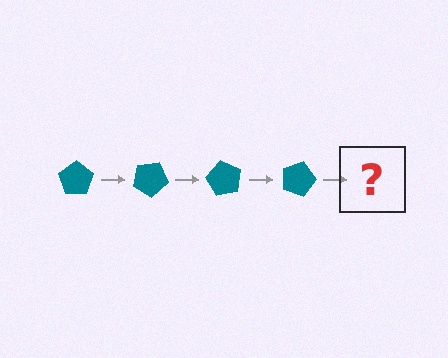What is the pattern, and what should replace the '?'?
The pattern is that the pentagon rotates 30 degrees each step. The '?' should be a teal pentagon rotated 120 degrees.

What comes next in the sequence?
The next element should be a teal pentagon rotated 120 degrees.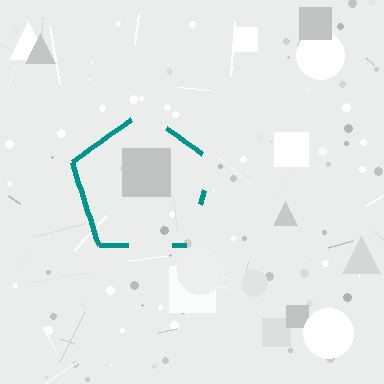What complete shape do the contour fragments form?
The contour fragments form a pentagon.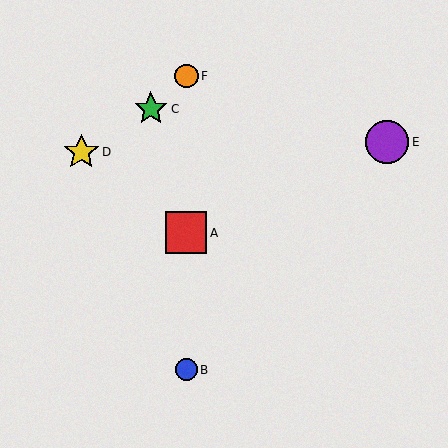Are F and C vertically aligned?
No, F is at x≈186 and C is at x≈151.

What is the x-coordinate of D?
Object D is at x≈81.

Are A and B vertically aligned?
Yes, both are at x≈186.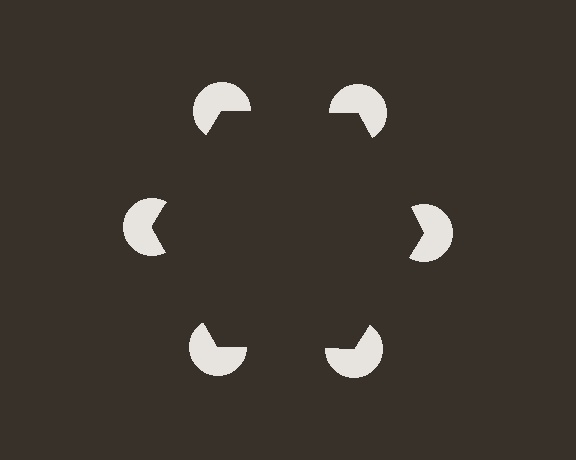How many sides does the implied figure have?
6 sides.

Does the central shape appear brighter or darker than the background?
It typically appears slightly darker than the background, even though no actual brightness change is drawn.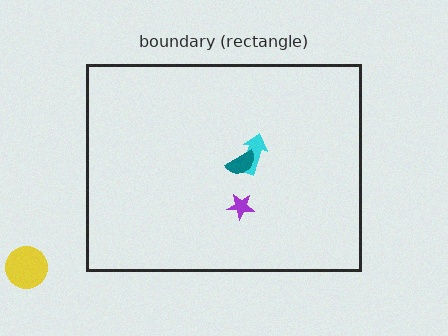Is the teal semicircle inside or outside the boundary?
Inside.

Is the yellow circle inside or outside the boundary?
Outside.